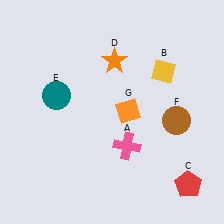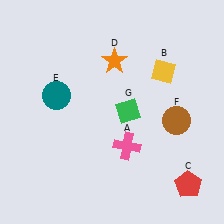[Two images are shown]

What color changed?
The diamond (G) changed from orange in Image 1 to green in Image 2.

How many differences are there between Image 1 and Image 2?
There is 1 difference between the two images.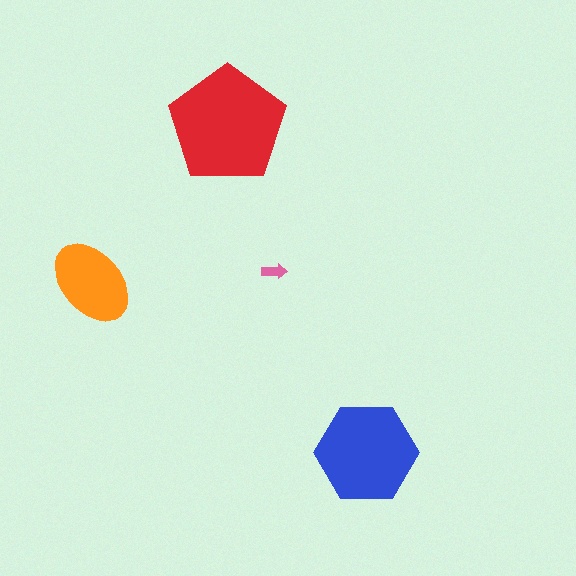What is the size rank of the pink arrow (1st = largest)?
4th.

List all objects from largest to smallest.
The red pentagon, the blue hexagon, the orange ellipse, the pink arrow.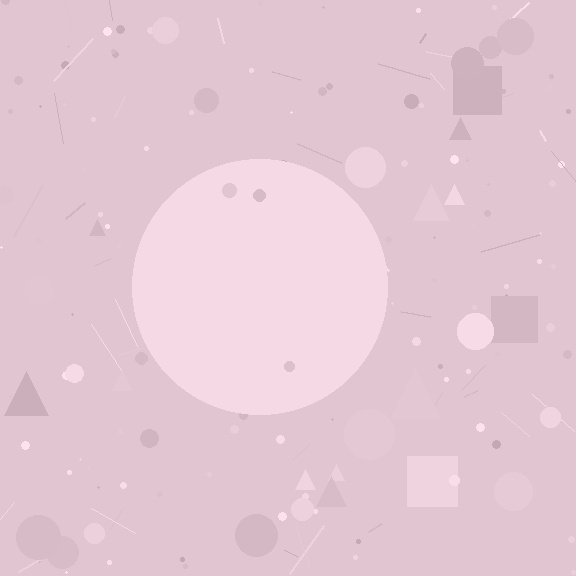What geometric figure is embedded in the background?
A circle is embedded in the background.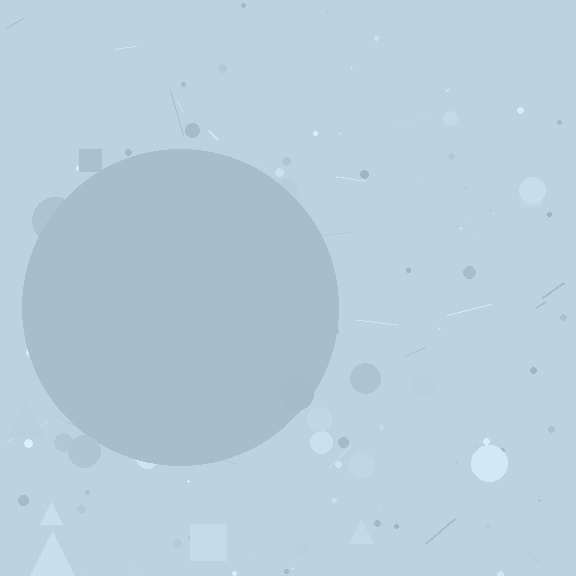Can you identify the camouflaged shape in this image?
The camouflaged shape is a circle.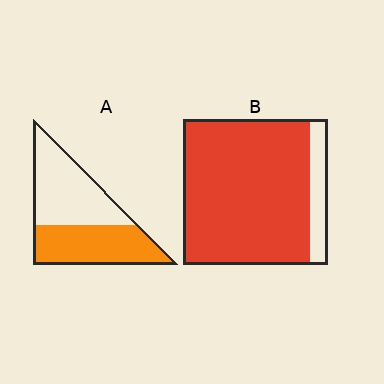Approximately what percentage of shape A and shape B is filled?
A is approximately 45% and B is approximately 90%.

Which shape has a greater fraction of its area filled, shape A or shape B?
Shape B.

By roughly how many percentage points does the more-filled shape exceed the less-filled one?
By roughly 40 percentage points (B over A).